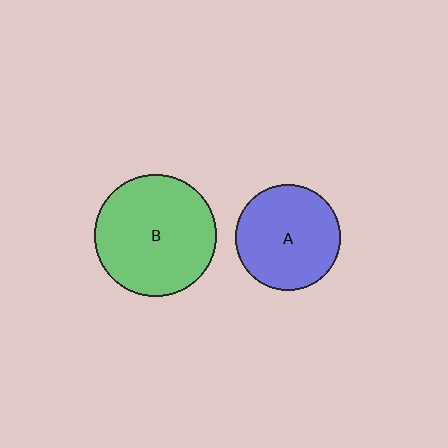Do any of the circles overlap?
No, none of the circles overlap.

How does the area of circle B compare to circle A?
Approximately 1.3 times.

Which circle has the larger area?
Circle B (green).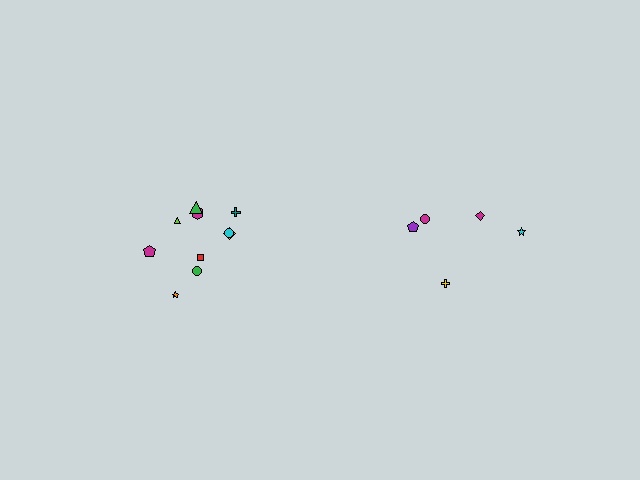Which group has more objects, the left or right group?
The left group.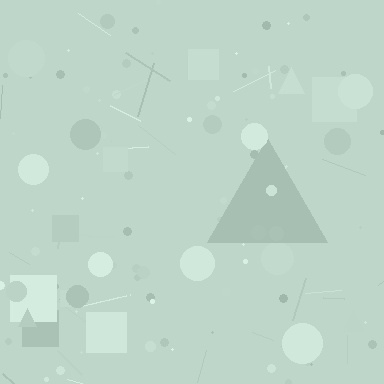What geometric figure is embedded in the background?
A triangle is embedded in the background.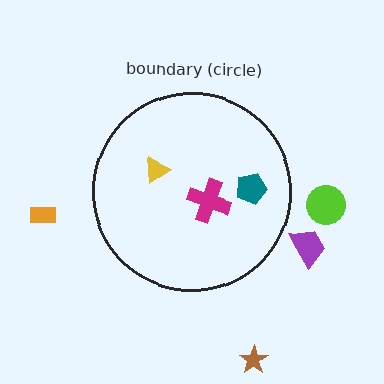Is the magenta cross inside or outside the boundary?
Inside.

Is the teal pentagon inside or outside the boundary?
Inside.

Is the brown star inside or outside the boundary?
Outside.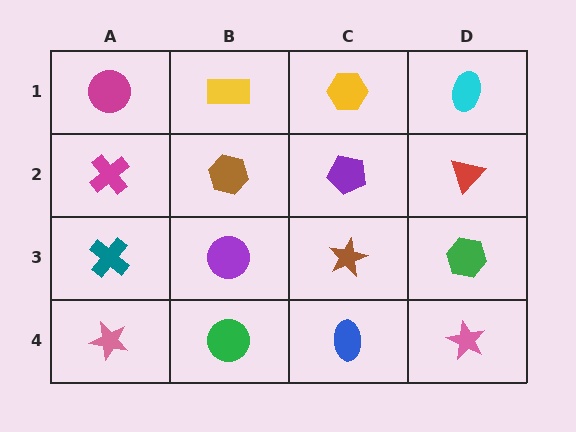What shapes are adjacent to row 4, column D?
A green hexagon (row 3, column D), a blue ellipse (row 4, column C).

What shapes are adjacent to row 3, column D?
A red triangle (row 2, column D), a pink star (row 4, column D), a brown star (row 3, column C).